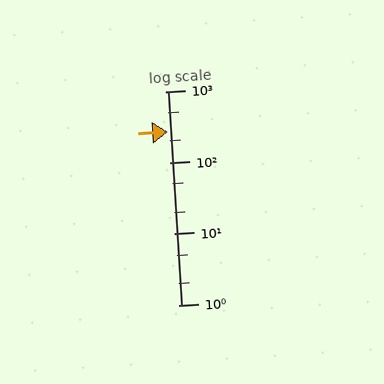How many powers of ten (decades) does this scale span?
The scale spans 3 decades, from 1 to 1000.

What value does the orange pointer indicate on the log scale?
The pointer indicates approximately 270.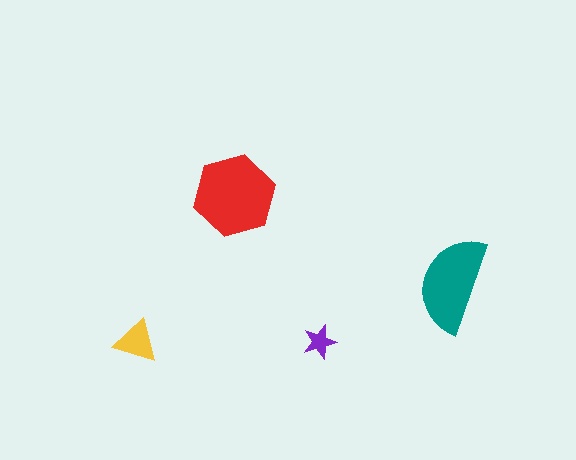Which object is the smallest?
The purple star.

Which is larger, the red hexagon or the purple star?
The red hexagon.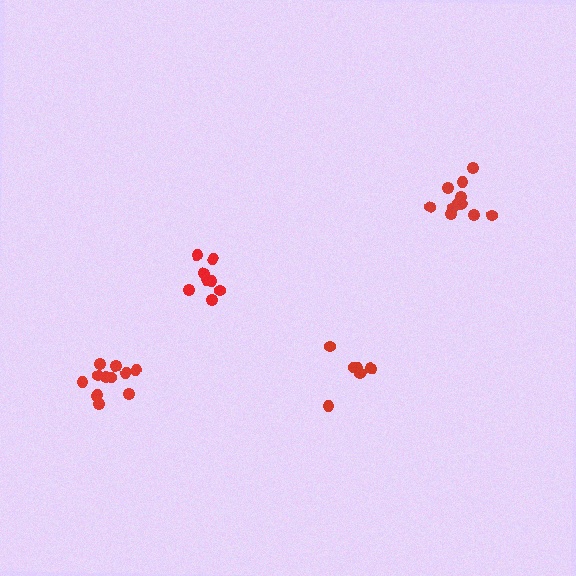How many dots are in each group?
Group 1: 6 dots, Group 2: 8 dots, Group 3: 12 dots, Group 4: 12 dots (38 total).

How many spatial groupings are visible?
There are 4 spatial groupings.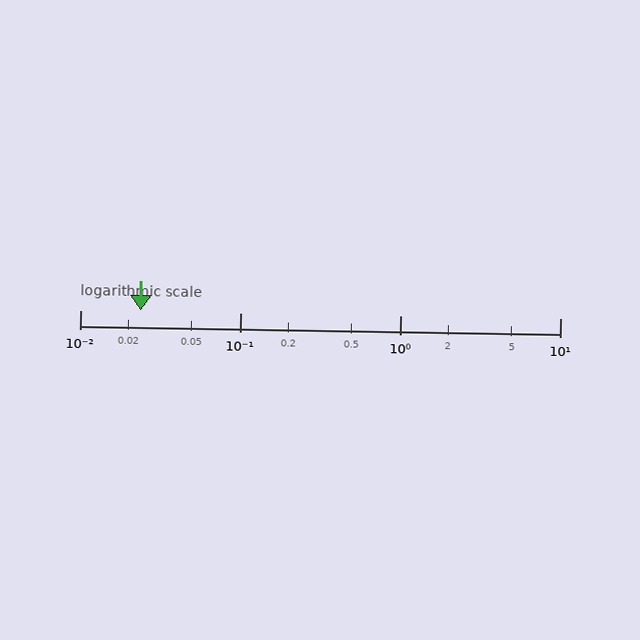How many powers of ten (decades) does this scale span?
The scale spans 3 decades, from 0.01 to 10.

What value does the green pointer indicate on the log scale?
The pointer indicates approximately 0.024.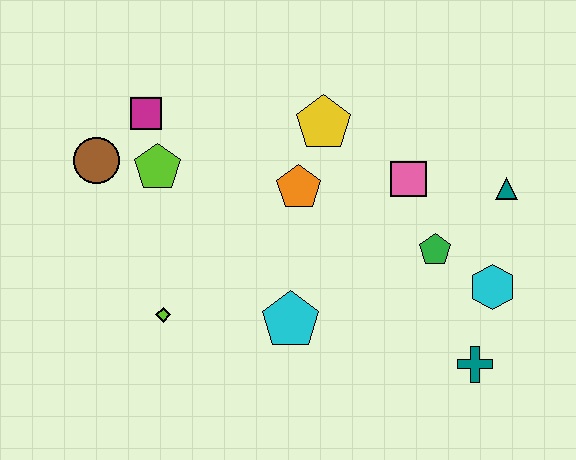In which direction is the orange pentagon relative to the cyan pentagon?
The orange pentagon is above the cyan pentagon.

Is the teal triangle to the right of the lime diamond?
Yes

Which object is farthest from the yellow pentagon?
The teal cross is farthest from the yellow pentagon.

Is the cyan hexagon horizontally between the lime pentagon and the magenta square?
No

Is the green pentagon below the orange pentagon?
Yes